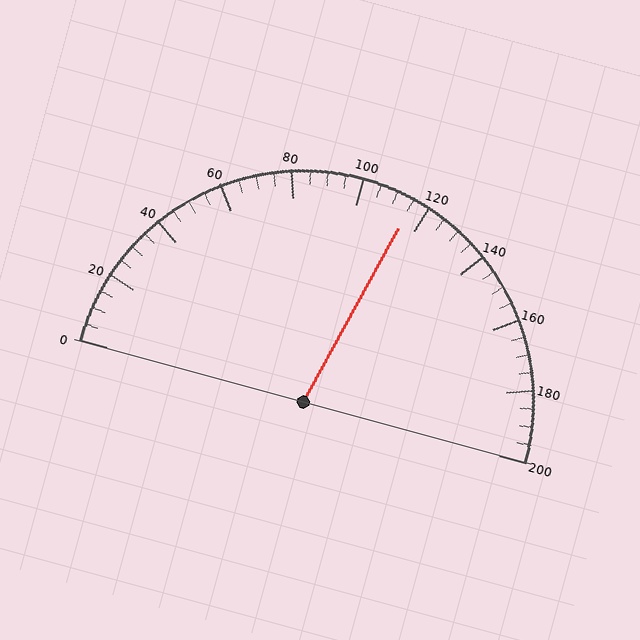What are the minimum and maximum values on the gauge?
The gauge ranges from 0 to 200.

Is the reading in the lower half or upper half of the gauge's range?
The reading is in the upper half of the range (0 to 200).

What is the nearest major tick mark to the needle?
The nearest major tick mark is 120.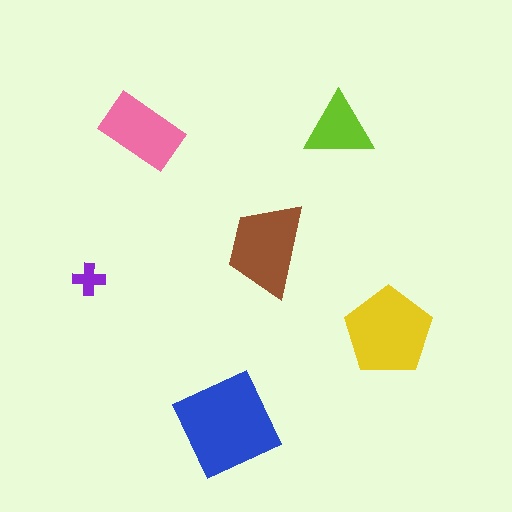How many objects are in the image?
There are 6 objects in the image.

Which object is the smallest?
The purple cross.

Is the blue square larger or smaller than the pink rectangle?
Larger.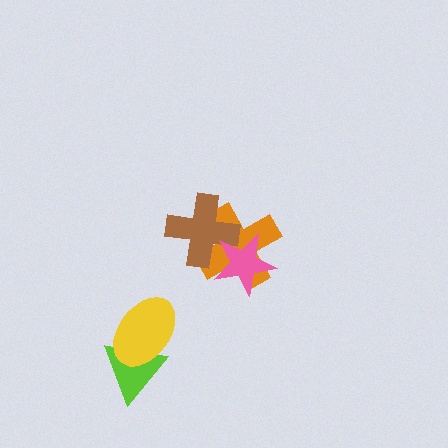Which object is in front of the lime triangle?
The yellow ellipse is in front of the lime triangle.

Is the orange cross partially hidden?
Yes, it is partially covered by another shape.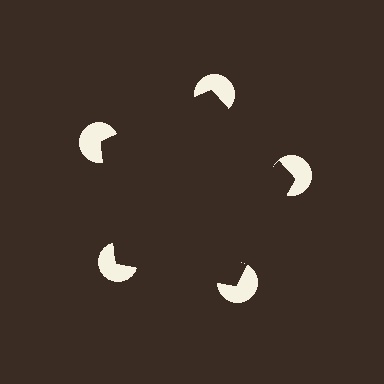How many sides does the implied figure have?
5 sides.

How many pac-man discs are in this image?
There are 5 — one at each vertex of the illusory pentagon.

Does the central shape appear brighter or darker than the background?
It typically appears slightly darker than the background, even though no actual brightness change is drawn.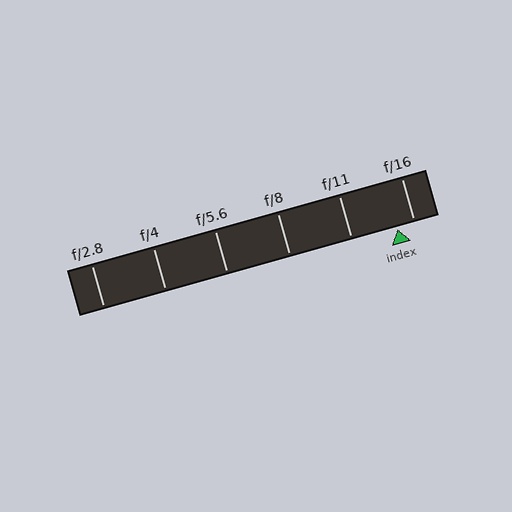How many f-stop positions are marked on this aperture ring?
There are 6 f-stop positions marked.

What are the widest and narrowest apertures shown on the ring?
The widest aperture shown is f/2.8 and the narrowest is f/16.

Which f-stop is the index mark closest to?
The index mark is closest to f/16.